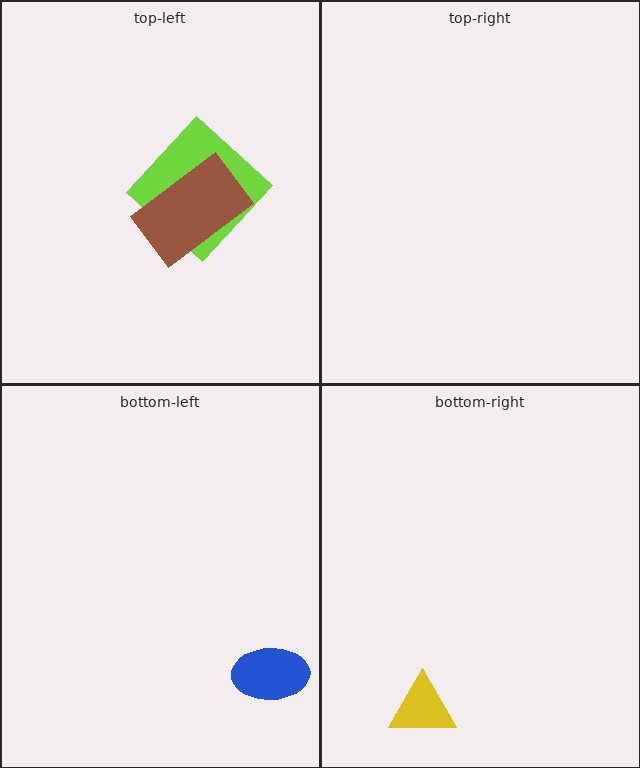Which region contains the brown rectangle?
The top-left region.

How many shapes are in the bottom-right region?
1.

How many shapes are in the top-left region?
2.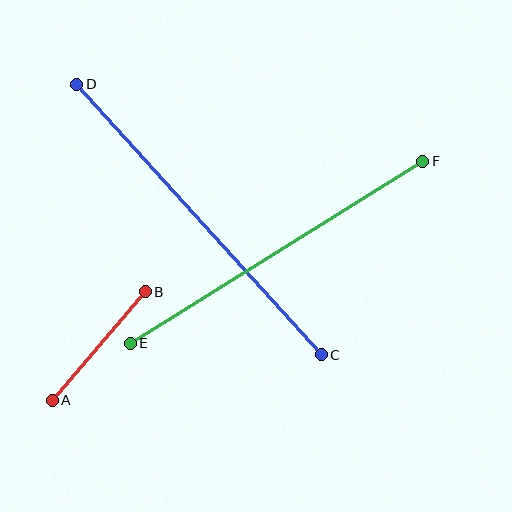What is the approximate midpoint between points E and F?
The midpoint is at approximately (276, 252) pixels.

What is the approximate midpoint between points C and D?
The midpoint is at approximately (199, 220) pixels.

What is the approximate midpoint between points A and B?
The midpoint is at approximately (99, 346) pixels.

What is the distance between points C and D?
The distance is approximately 365 pixels.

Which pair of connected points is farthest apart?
Points C and D are farthest apart.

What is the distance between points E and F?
The distance is approximately 344 pixels.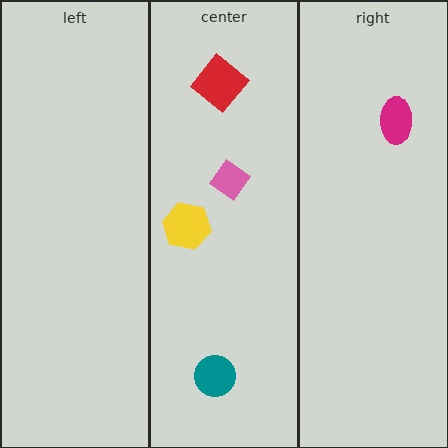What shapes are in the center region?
The teal circle, the red diamond, the yellow hexagon, the pink diamond.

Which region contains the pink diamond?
The center region.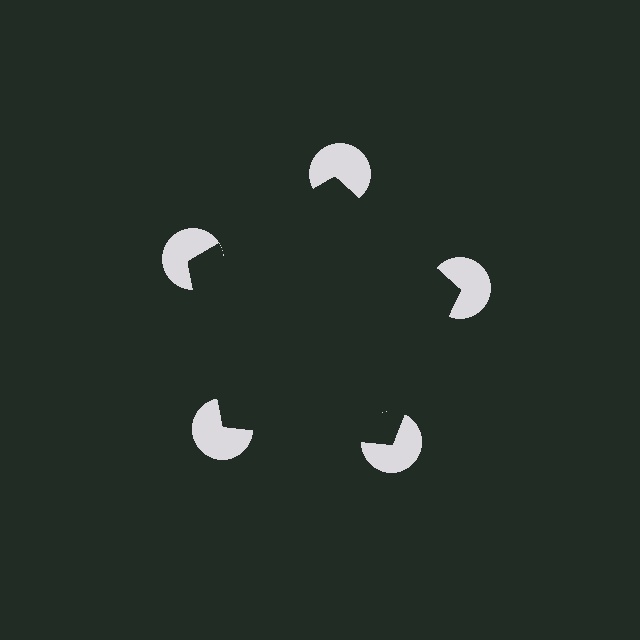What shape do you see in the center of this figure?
An illusory pentagon — its edges are inferred from the aligned wedge cuts in the pac-man discs, not physically drawn.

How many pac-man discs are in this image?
There are 5 — one at each vertex of the illusory pentagon.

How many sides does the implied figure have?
5 sides.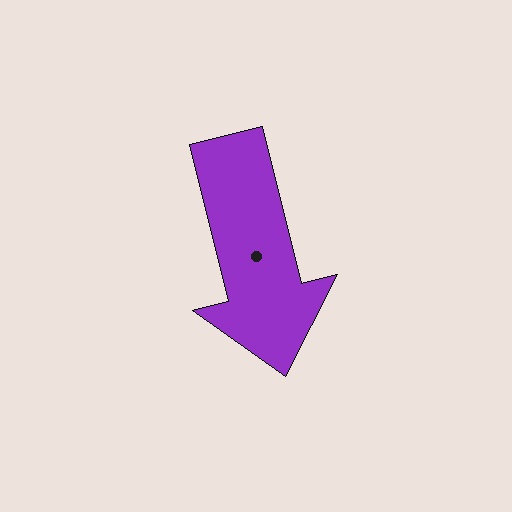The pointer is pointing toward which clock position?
Roughly 6 o'clock.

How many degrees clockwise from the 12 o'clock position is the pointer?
Approximately 166 degrees.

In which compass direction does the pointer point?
South.